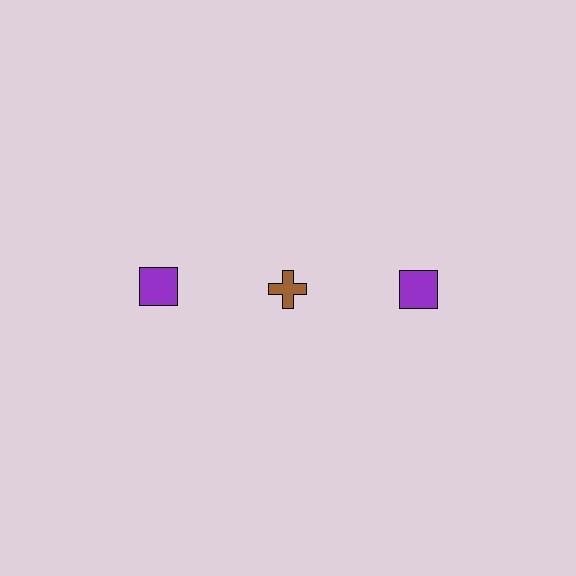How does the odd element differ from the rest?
It differs in both color (brown instead of purple) and shape (cross instead of square).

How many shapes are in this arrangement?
There are 3 shapes arranged in a grid pattern.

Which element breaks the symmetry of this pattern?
The brown cross in the top row, second from left column breaks the symmetry. All other shapes are purple squares.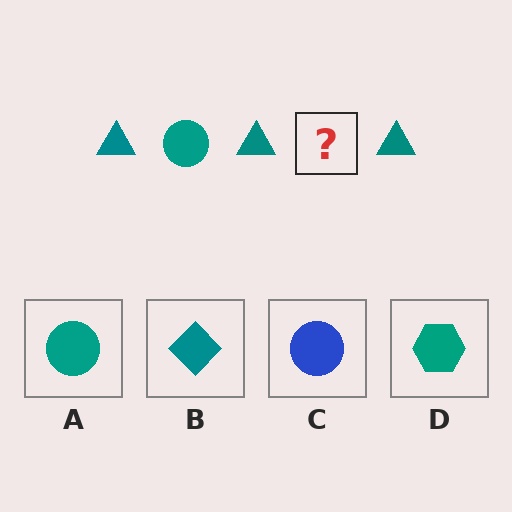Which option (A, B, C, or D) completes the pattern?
A.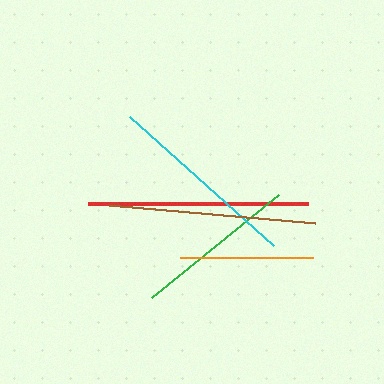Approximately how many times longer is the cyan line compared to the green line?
The cyan line is approximately 1.2 times the length of the green line.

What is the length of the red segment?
The red segment is approximately 220 pixels long.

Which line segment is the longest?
The red line is the longest at approximately 220 pixels.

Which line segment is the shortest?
The orange line is the shortest at approximately 132 pixels.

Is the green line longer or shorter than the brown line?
The brown line is longer than the green line.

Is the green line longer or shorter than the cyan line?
The cyan line is longer than the green line.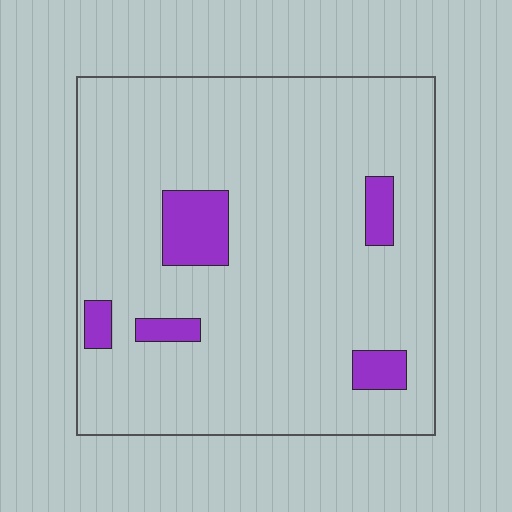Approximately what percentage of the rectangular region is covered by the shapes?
Approximately 10%.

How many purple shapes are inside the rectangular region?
5.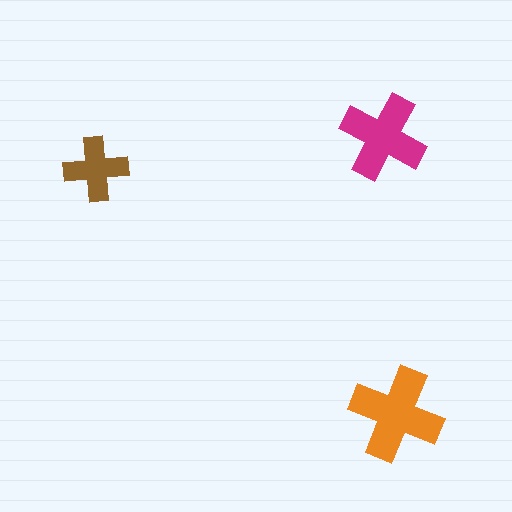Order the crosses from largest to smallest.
the orange one, the magenta one, the brown one.